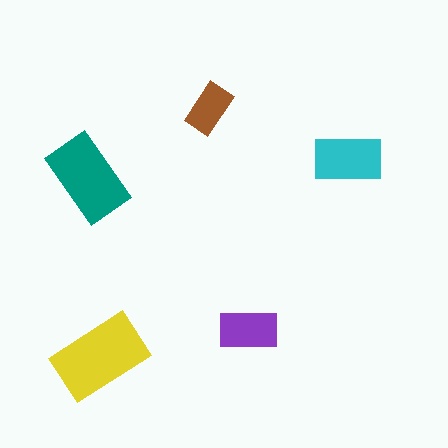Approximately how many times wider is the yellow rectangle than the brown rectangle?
About 2 times wider.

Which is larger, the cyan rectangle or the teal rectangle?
The teal one.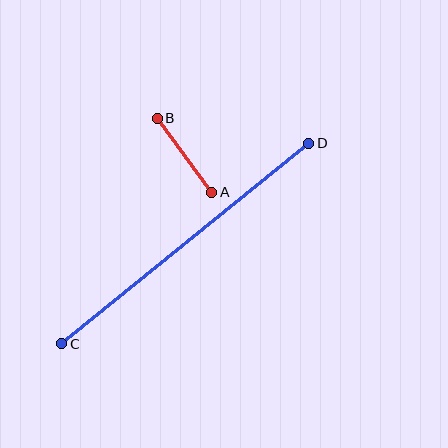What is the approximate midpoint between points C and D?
The midpoint is at approximately (185, 244) pixels.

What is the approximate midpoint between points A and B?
The midpoint is at approximately (184, 155) pixels.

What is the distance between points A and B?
The distance is approximately 92 pixels.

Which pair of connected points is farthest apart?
Points C and D are farthest apart.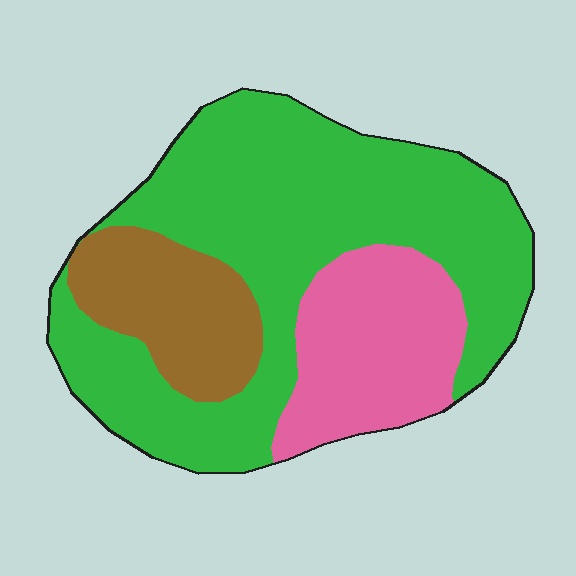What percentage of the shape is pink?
Pink takes up about one fifth (1/5) of the shape.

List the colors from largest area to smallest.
From largest to smallest: green, pink, brown.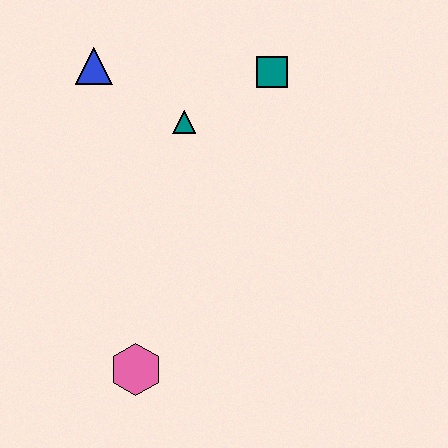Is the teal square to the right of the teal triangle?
Yes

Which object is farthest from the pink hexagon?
The teal square is farthest from the pink hexagon.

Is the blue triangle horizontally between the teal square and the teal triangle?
No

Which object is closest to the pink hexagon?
The teal triangle is closest to the pink hexagon.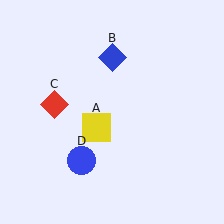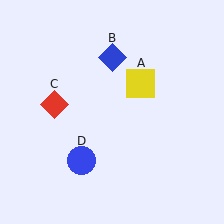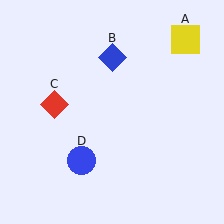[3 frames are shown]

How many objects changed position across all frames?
1 object changed position: yellow square (object A).